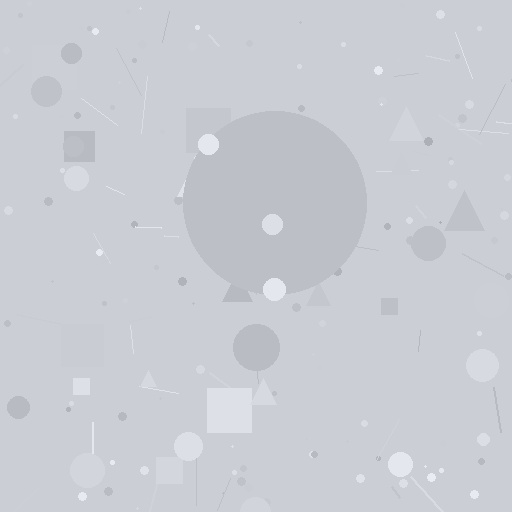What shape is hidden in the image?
A circle is hidden in the image.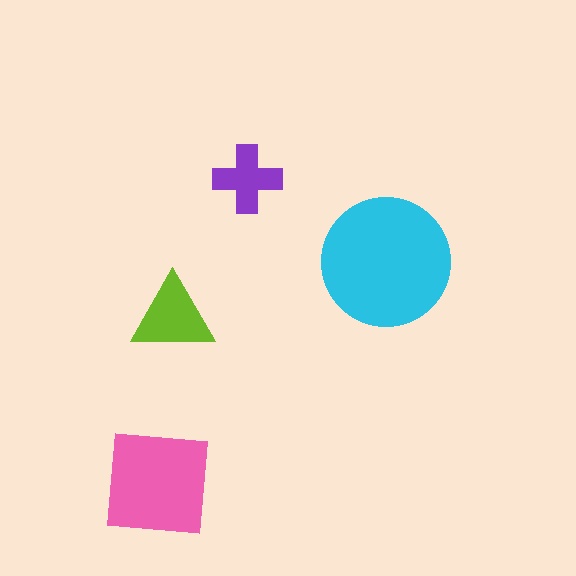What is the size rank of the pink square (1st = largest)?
2nd.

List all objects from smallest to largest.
The purple cross, the lime triangle, the pink square, the cyan circle.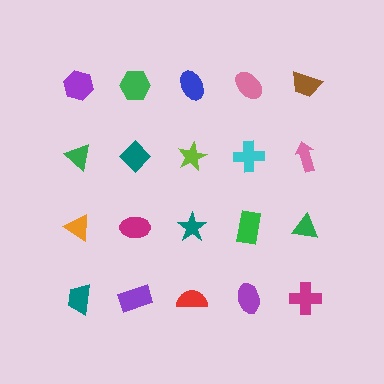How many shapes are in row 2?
5 shapes.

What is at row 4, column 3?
A red semicircle.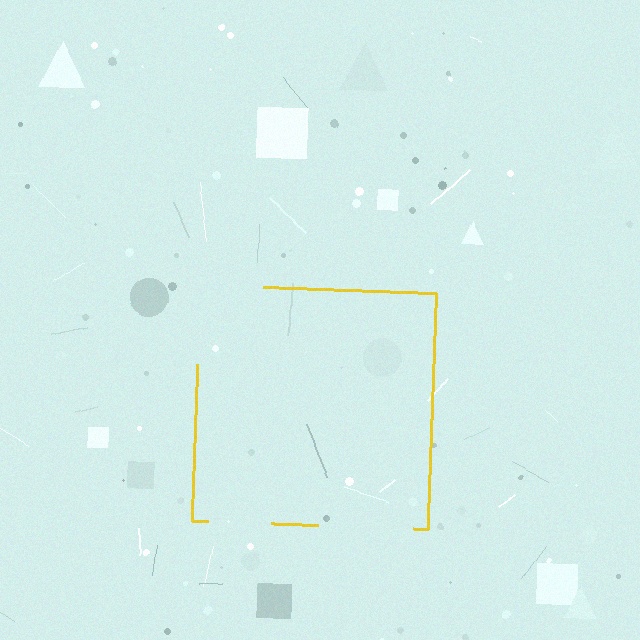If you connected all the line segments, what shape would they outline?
They would outline a square.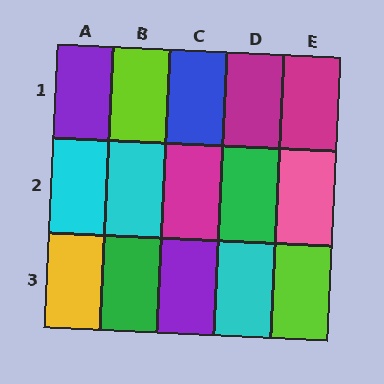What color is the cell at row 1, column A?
Purple.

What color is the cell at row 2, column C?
Magenta.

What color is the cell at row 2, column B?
Cyan.